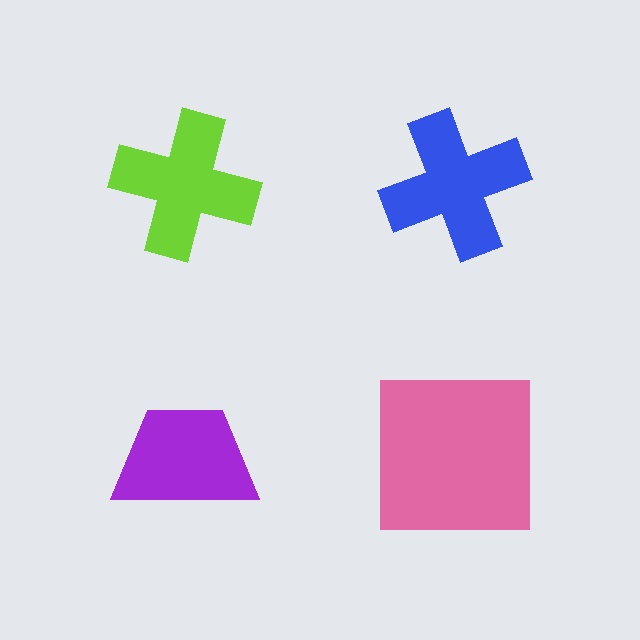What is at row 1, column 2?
A blue cross.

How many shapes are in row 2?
2 shapes.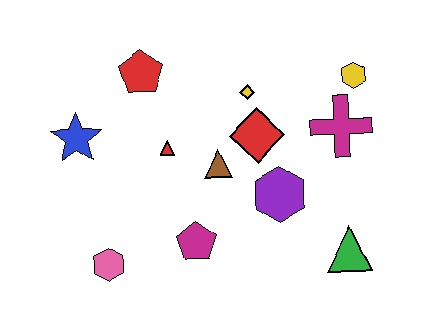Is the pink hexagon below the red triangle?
Yes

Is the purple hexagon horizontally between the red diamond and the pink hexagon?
No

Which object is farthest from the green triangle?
The blue star is farthest from the green triangle.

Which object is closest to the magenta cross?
The yellow hexagon is closest to the magenta cross.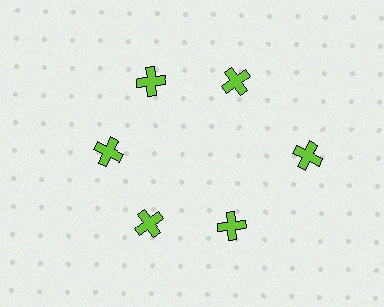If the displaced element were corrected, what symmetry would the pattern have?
It would have 6-fold rotational symmetry — the pattern would map onto itself every 60 degrees.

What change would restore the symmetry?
The symmetry would be restored by moving it inward, back onto the ring so that all 6 crosses sit at equal angles and equal distance from the center.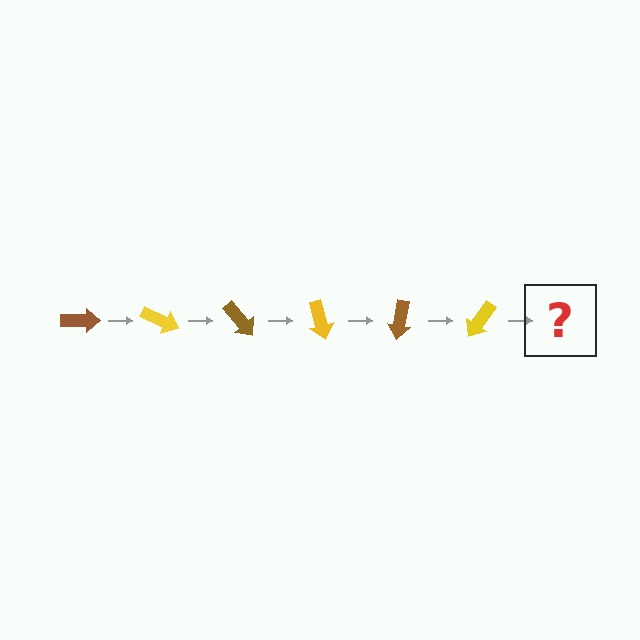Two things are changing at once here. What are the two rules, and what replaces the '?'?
The two rules are that it rotates 25 degrees each step and the color cycles through brown and yellow. The '?' should be a brown arrow, rotated 150 degrees from the start.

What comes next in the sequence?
The next element should be a brown arrow, rotated 150 degrees from the start.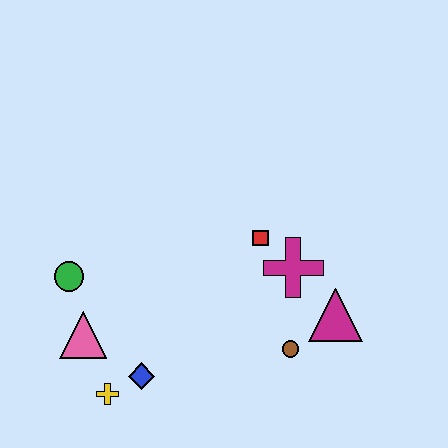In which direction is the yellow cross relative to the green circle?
The yellow cross is below the green circle.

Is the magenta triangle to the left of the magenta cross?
No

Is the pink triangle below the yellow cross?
No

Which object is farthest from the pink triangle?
The magenta triangle is farthest from the pink triangle.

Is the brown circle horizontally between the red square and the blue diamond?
No